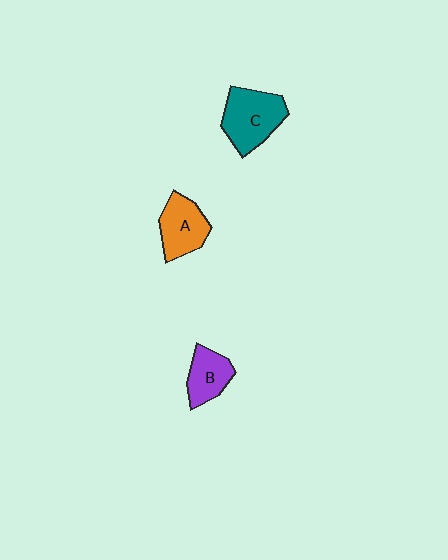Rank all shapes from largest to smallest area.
From largest to smallest: C (teal), A (orange), B (purple).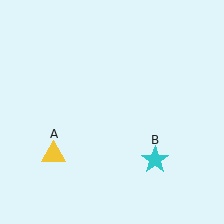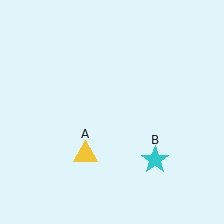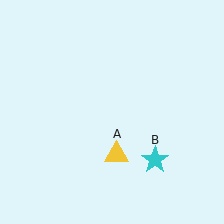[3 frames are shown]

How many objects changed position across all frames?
1 object changed position: yellow triangle (object A).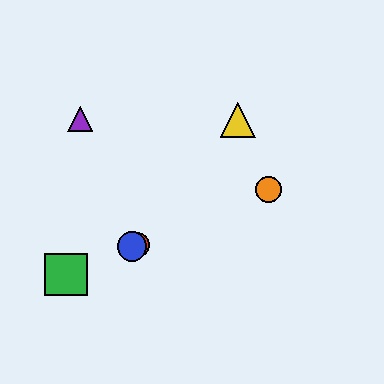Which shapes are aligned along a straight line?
The red circle, the blue circle, the green square, the orange circle are aligned along a straight line.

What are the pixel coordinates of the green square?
The green square is at (66, 274).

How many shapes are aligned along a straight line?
4 shapes (the red circle, the blue circle, the green square, the orange circle) are aligned along a straight line.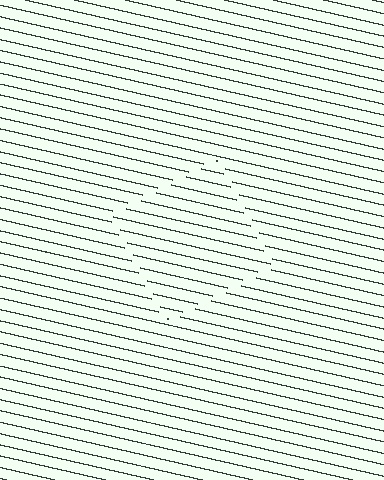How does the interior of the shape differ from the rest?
The interior of the shape contains the same grating, shifted by half a period — the contour is defined by the phase discontinuity where line-ends from the inner and outer gratings abut.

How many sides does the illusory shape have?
4 sides — the line-ends trace a square.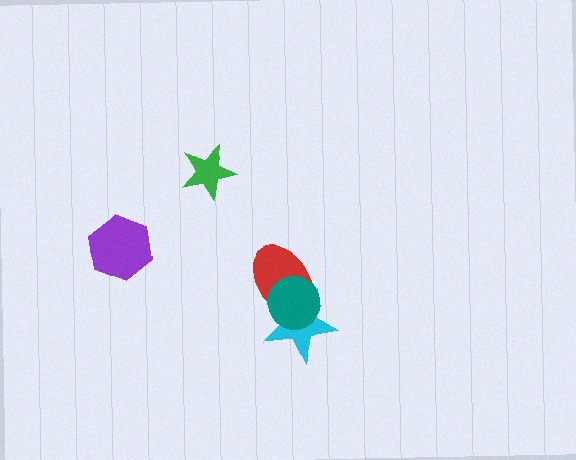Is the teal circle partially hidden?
No, no other shape covers it.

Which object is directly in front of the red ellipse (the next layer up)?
The cyan star is directly in front of the red ellipse.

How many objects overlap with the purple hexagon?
0 objects overlap with the purple hexagon.